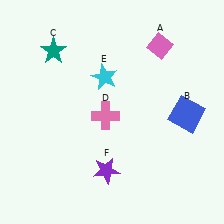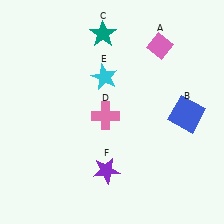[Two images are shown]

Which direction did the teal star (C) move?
The teal star (C) moved right.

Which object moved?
The teal star (C) moved right.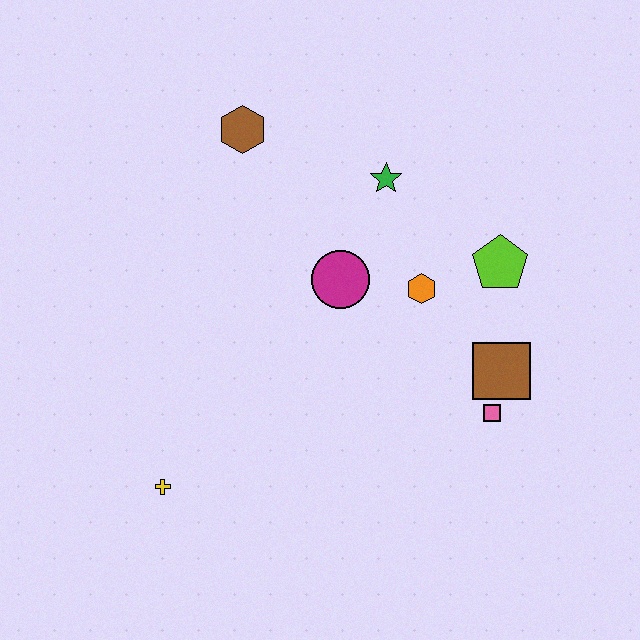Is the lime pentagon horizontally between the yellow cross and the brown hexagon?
No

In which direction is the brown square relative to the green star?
The brown square is below the green star.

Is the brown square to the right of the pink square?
Yes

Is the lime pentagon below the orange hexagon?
No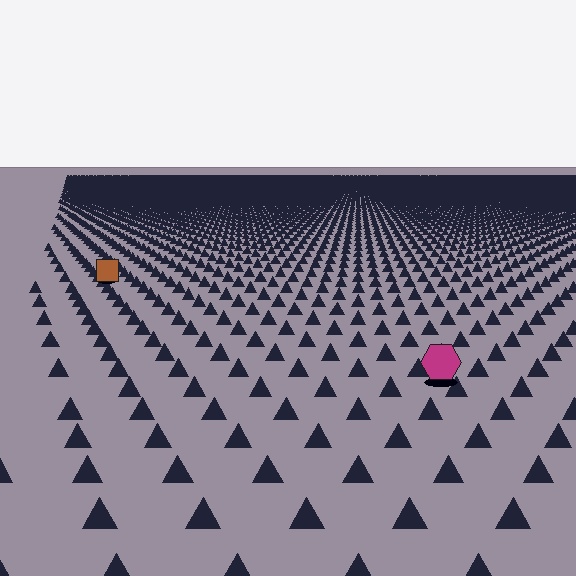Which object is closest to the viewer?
The magenta hexagon is closest. The texture marks near it are larger and more spread out.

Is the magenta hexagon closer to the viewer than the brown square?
Yes. The magenta hexagon is closer — you can tell from the texture gradient: the ground texture is coarser near it.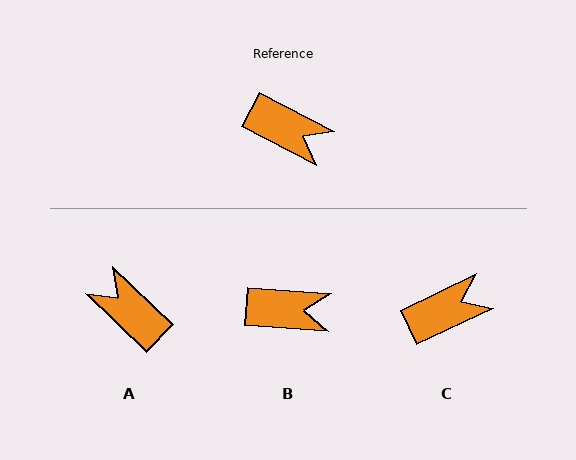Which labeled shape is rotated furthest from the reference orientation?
A, about 163 degrees away.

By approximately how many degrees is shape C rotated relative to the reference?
Approximately 53 degrees counter-clockwise.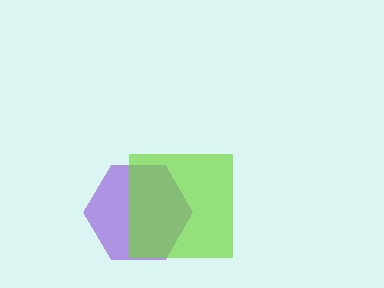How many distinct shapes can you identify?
There are 2 distinct shapes: a purple hexagon, a lime square.